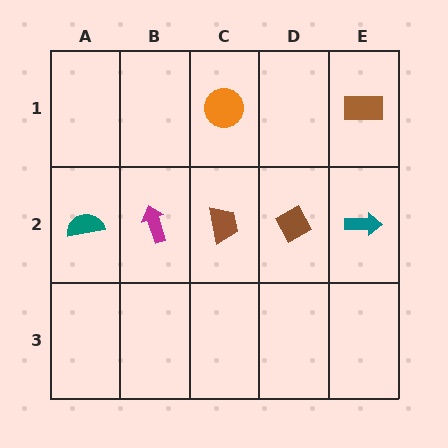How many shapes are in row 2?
5 shapes.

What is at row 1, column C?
An orange circle.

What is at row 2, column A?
A teal semicircle.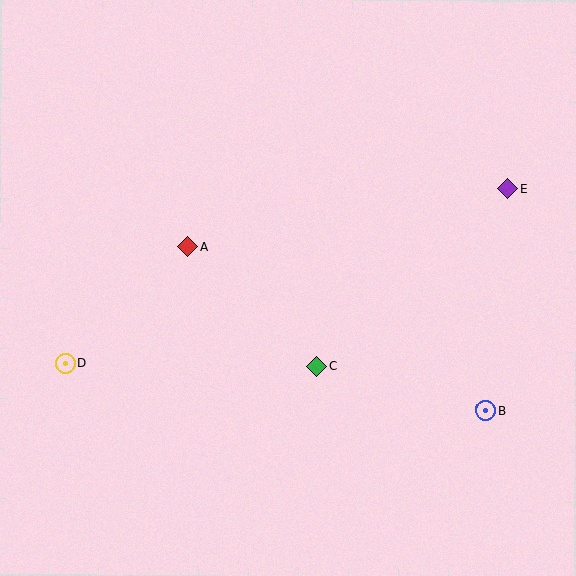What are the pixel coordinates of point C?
Point C is at (317, 367).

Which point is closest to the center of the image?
Point C at (317, 367) is closest to the center.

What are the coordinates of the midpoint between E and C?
The midpoint between E and C is at (412, 278).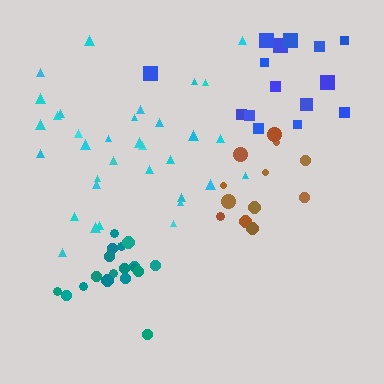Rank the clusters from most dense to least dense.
teal, brown, cyan, blue.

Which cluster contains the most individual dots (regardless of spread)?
Cyan (34).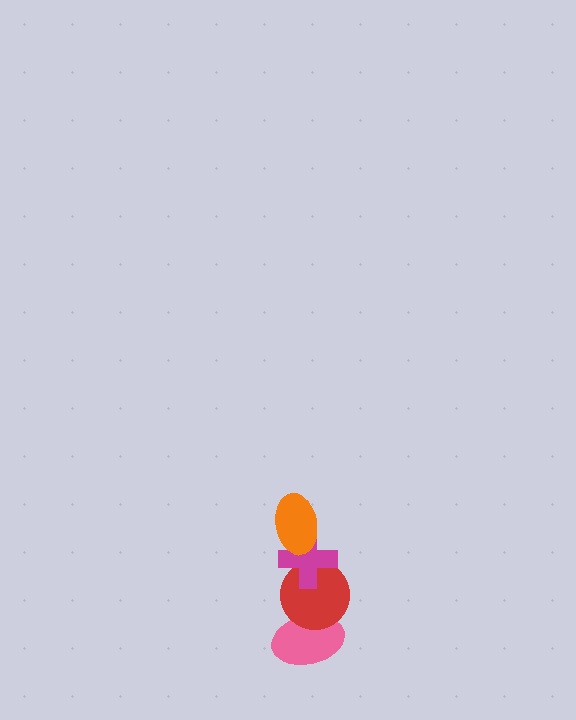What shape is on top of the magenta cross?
The orange ellipse is on top of the magenta cross.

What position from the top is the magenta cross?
The magenta cross is 2nd from the top.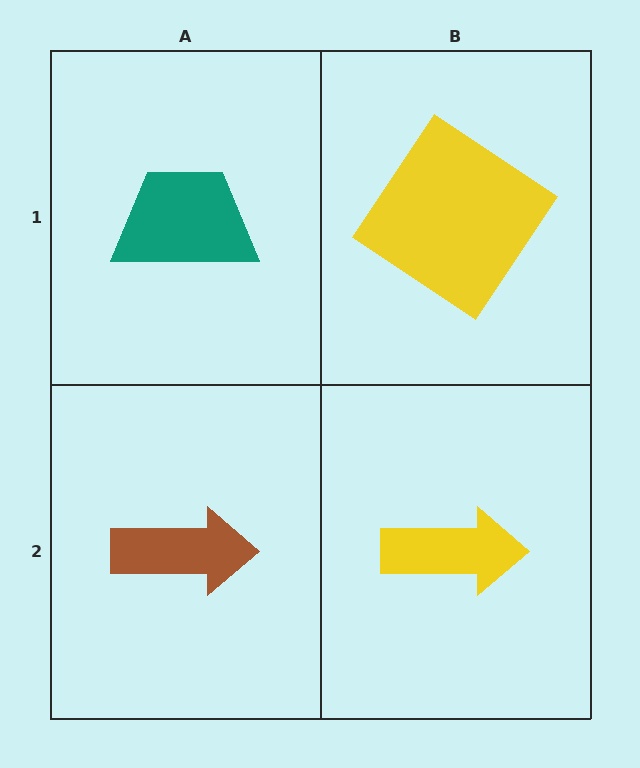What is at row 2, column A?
A brown arrow.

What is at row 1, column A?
A teal trapezoid.